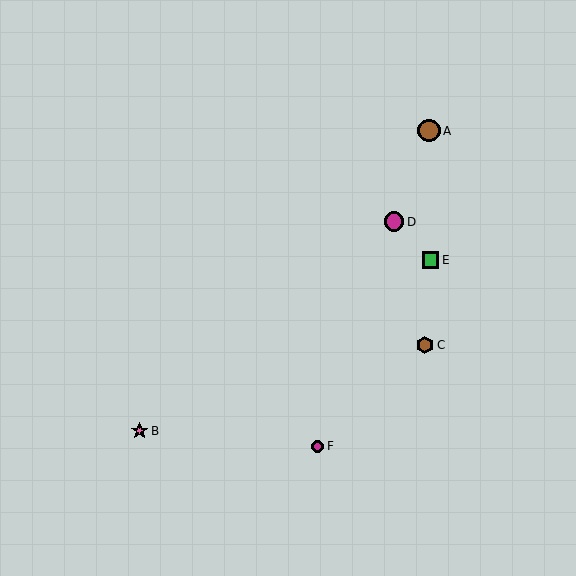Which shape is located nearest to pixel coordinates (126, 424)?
The pink star (labeled B) at (140, 431) is nearest to that location.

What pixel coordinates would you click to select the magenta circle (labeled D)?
Click at (394, 222) to select the magenta circle D.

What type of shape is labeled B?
Shape B is a pink star.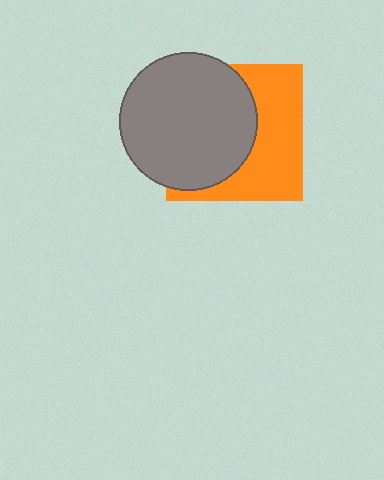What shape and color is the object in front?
The object in front is a gray circle.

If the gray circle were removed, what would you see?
You would see the complete orange square.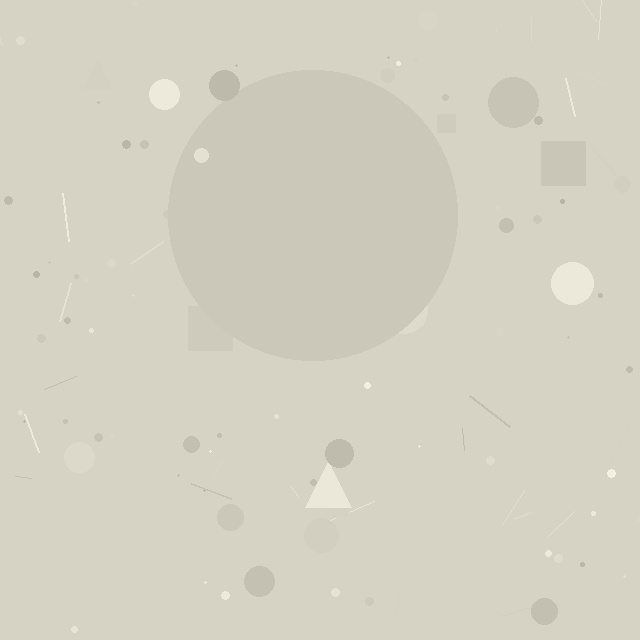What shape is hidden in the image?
A circle is hidden in the image.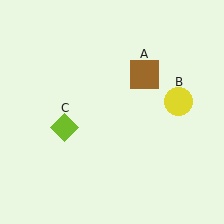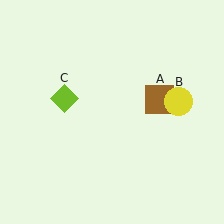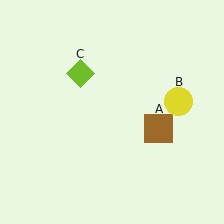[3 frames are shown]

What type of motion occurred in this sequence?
The brown square (object A), lime diamond (object C) rotated clockwise around the center of the scene.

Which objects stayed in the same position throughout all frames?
Yellow circle (object B) remained stationary.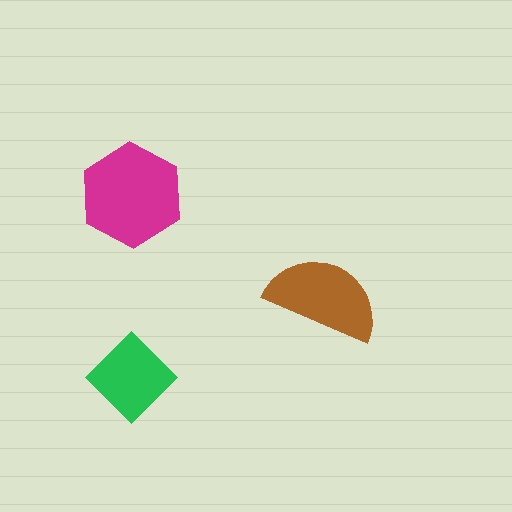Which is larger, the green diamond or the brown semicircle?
The brown semicircle.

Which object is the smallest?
The green diamond.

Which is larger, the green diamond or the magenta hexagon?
The magenta hexagon.